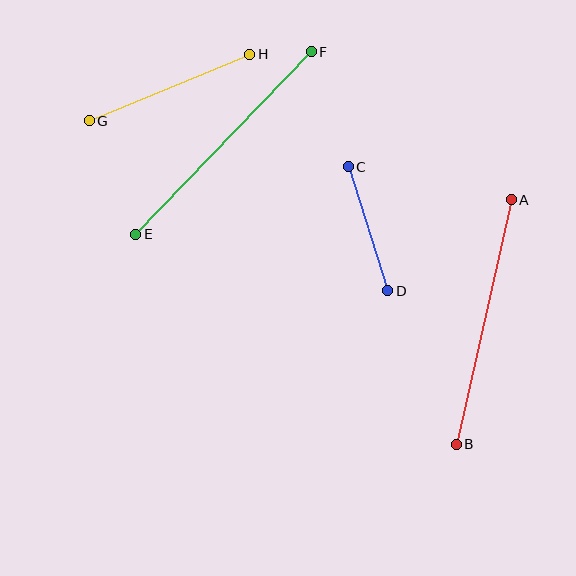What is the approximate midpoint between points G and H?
The midpoint is at approximately (170, 87) pixels.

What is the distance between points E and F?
The distance is approximately 253 pixels.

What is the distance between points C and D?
The distance is approximately 130 pixels.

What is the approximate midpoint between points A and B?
The midpoint is at approximately (484, 322) pixels.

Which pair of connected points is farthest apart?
Points E and F are farthest apart.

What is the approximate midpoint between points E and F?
The midpoint is at approximately (223, 143) pixels.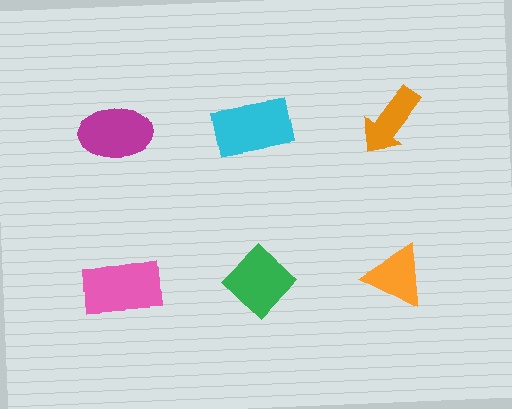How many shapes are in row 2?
3 shapes.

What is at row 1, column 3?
An orange arrow.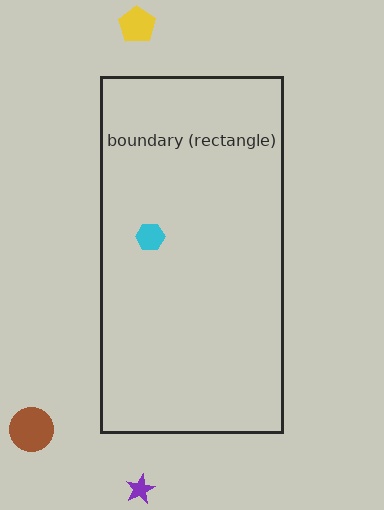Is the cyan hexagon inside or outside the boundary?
Inside.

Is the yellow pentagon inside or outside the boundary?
Outside.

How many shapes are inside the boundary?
1 inside, 3 outside.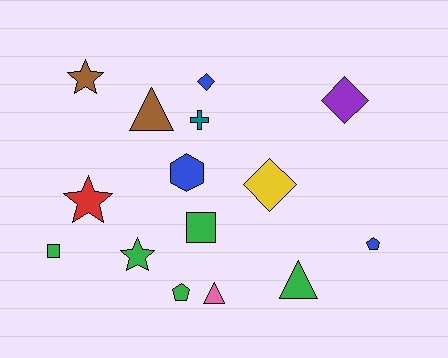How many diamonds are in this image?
There are 3 diamonds.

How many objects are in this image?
There are 15 objects.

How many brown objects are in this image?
There are 2 brown objects.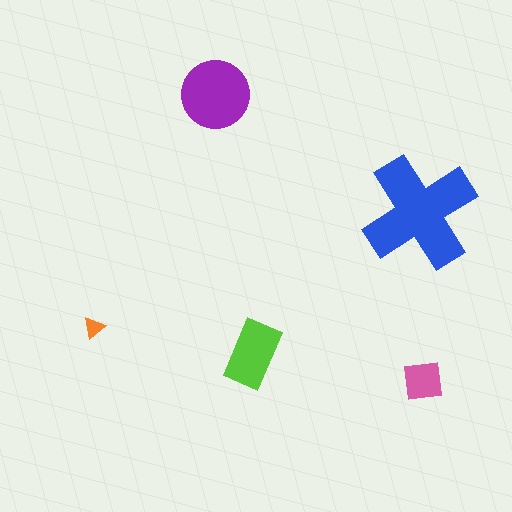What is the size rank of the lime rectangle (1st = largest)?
3rd.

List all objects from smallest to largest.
The orange triangle, the pink square, the lime rectangle, the purple circle, the blue cross.